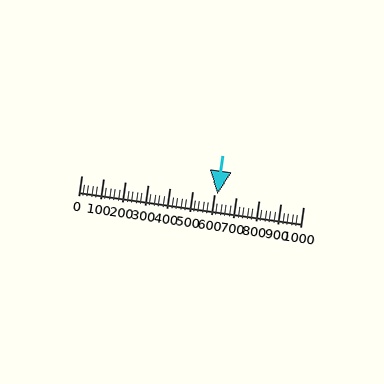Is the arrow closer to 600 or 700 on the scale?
The arrow is closer to 600.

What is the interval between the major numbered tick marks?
The major tick marks are spaced 100 units apart.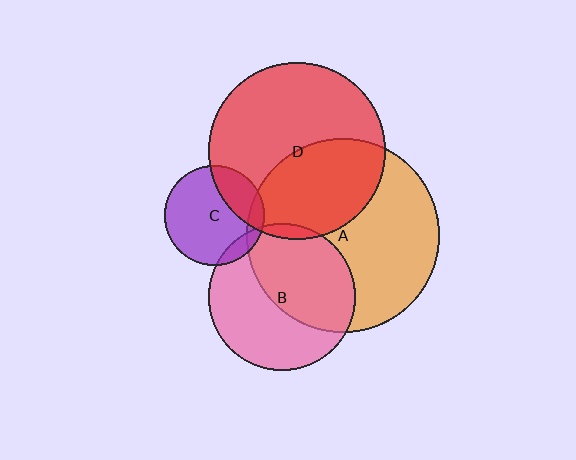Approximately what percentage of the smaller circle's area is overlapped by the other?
Approximately 50%.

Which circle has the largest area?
Circle A (orange).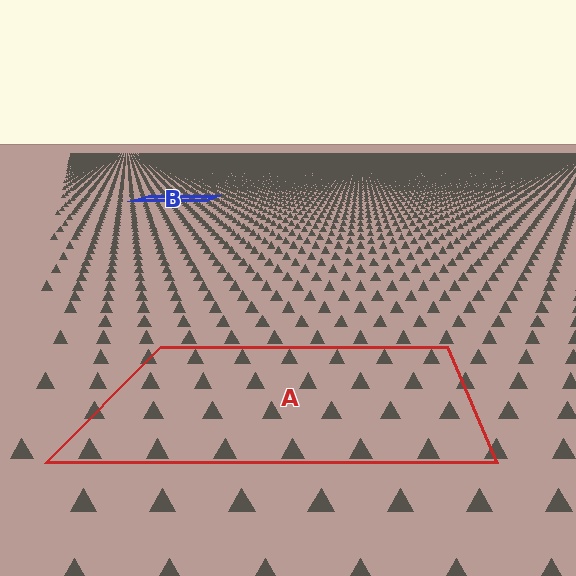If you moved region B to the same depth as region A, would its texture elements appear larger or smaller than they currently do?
They would appear larger. At a closer depth, the same texture elements are projected at a bigger on-screen size.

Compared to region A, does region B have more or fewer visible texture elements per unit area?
Region B has more texture elements per unit area — they are packed more densely because it is farther away.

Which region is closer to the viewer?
Region A is closer. The texture elements there are larger and more spread out.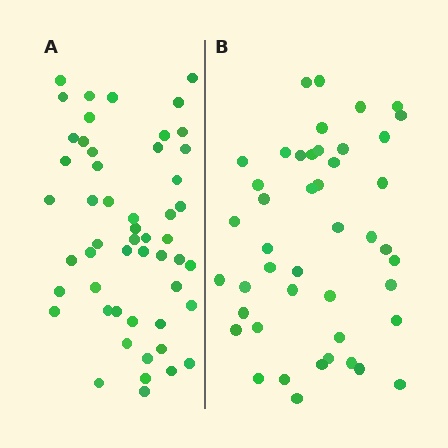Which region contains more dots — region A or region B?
Region A (the left region) has more dots.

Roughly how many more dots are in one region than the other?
Region A has roughly 8 or so more dots than region B.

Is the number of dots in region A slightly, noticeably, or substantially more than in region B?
Region A has only slightly more — the two regions are fairly close. The ratio is roughly 1.2 to 1.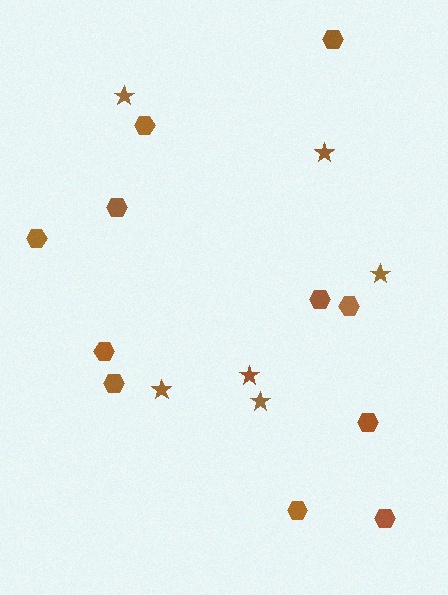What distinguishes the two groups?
There are 2 groups: one group of hexagons (11) and one group of stars (6).